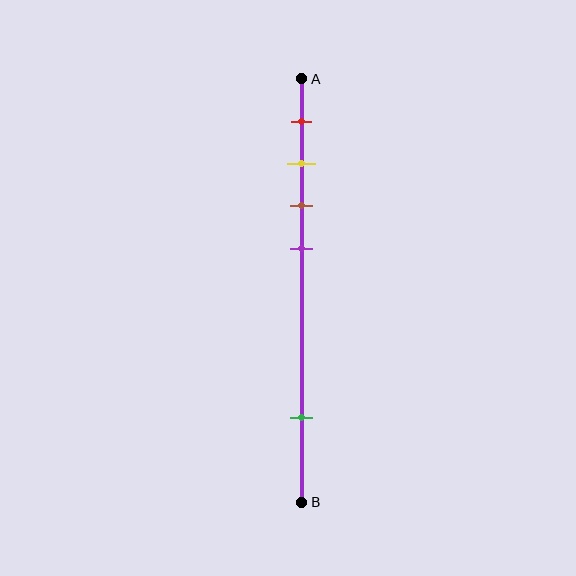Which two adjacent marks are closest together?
The yellow and brown marks are the closest adjacent pair.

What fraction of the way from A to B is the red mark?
The red mark is approximately 10% (0.1) of the way from A to B.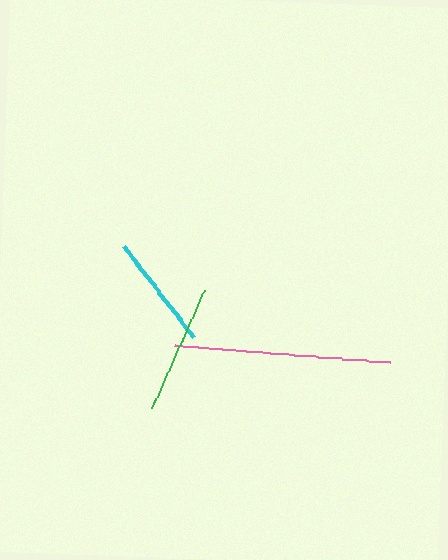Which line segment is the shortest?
The cyan line is the shortest at approximately 115 pixels.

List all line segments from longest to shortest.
From longest to shortest: pink, green, cyan.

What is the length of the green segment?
The green segment is approximately 129 pixels long.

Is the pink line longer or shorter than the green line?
The pink line is longer than the green line.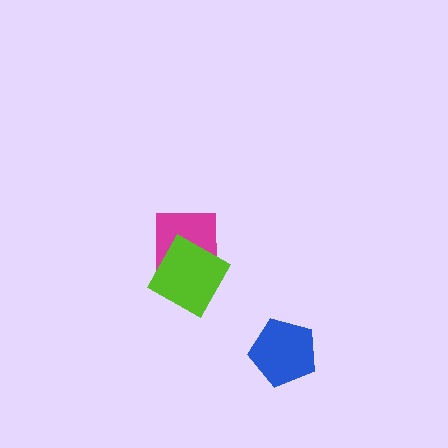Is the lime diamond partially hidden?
No, no other shape covers it.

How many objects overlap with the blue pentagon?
0 objects overlap with the blue pentagon.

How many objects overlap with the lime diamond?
1 object overlaps with the lime diamond.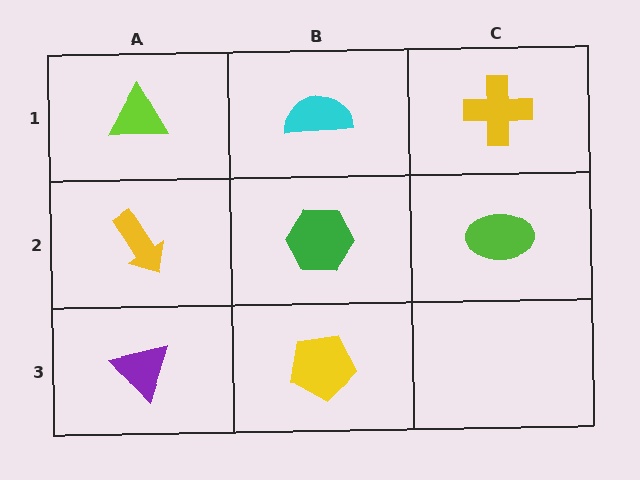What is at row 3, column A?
A purple triangle.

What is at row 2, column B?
A green hexagon.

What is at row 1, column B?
A cyan semicircle.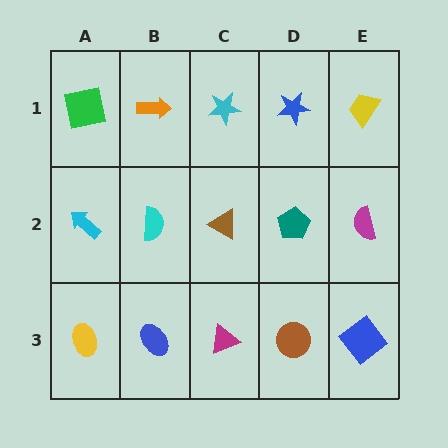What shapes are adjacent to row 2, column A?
A green square (row 1, column A), a yellow ellipse (row 3, column A), a cyan semicircle (row 2, column B).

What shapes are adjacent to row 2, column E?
A yellow trapezoid (row 1, column E), a blue diamond (row 3, column E), a teal pentagon (row 2, column D).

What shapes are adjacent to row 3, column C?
A brown triangle (row 2, column C), a blue ellipse (row 3, column B), a brown circle (row 3, column D).